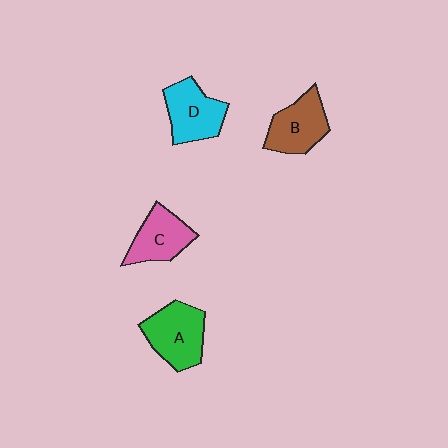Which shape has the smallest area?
Shape C (pink).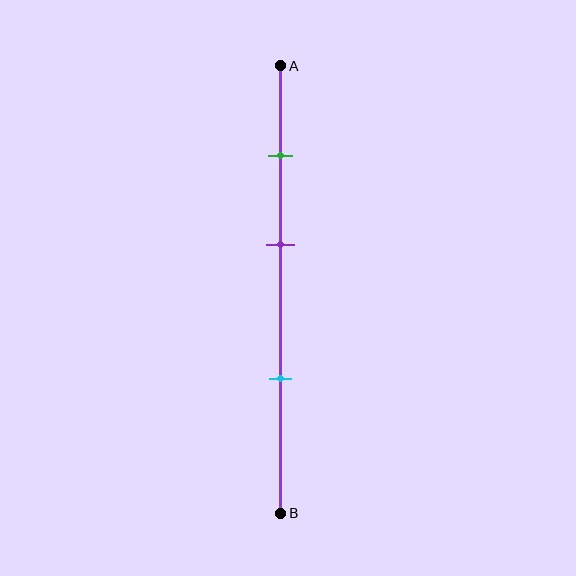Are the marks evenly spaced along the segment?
Yes, the marks are approximately evenly spaced.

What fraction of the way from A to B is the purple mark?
The purple mark is approximately 40% (0.4) of the way from A to B.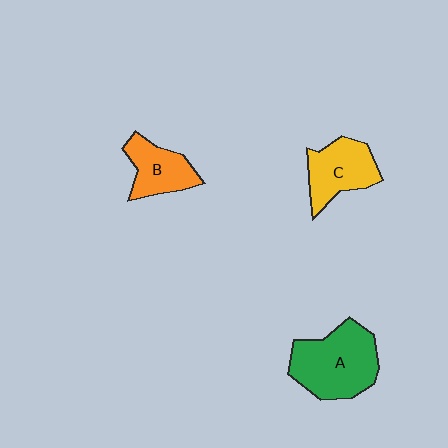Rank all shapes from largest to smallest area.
From largest to smallest: A (green), C (yellow), B (orange).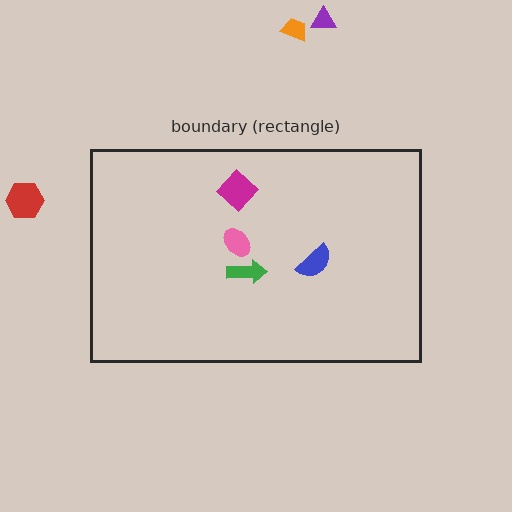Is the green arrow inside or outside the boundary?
Inside.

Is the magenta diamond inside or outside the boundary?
Inside.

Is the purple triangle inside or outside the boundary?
Outside.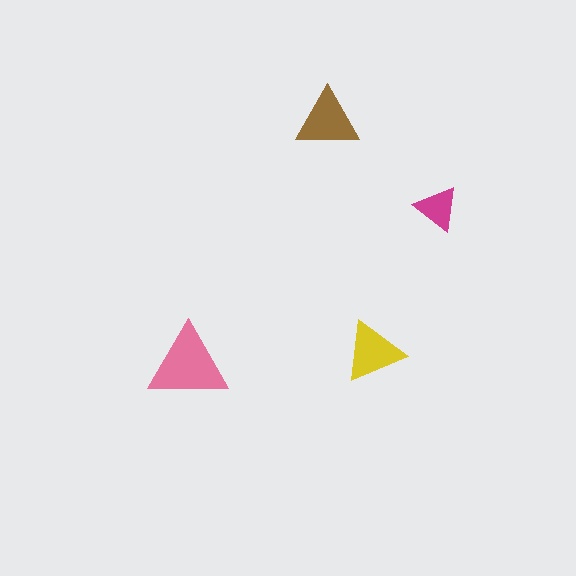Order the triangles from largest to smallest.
the pink one, the brown one, the yellow one, the magenta one.